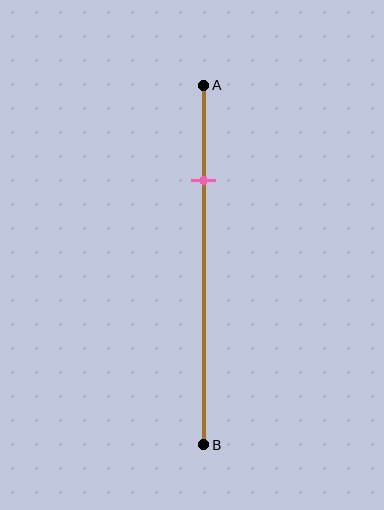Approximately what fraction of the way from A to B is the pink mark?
The pink mark is approximately 25% of the way from A to B.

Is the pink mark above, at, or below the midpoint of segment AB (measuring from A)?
The pink mark is above the midpoint of segment AB.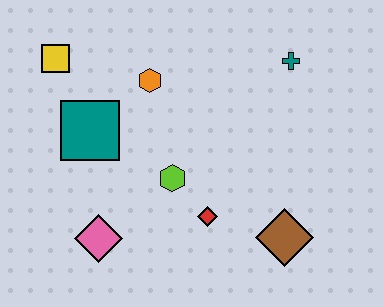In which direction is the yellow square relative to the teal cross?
The yellow square is to the left of the teal cross.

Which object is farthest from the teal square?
The brown diamond is farthest from the teal square.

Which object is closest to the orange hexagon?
The teal square is closest to the orange hexagon.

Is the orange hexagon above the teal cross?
No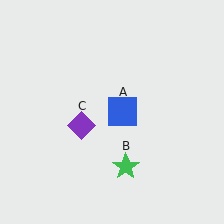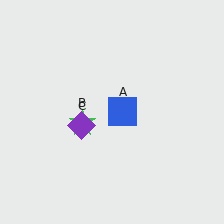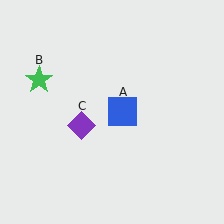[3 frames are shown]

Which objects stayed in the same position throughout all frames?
Blue square (object A) and purple diamond (object C) remained stationary.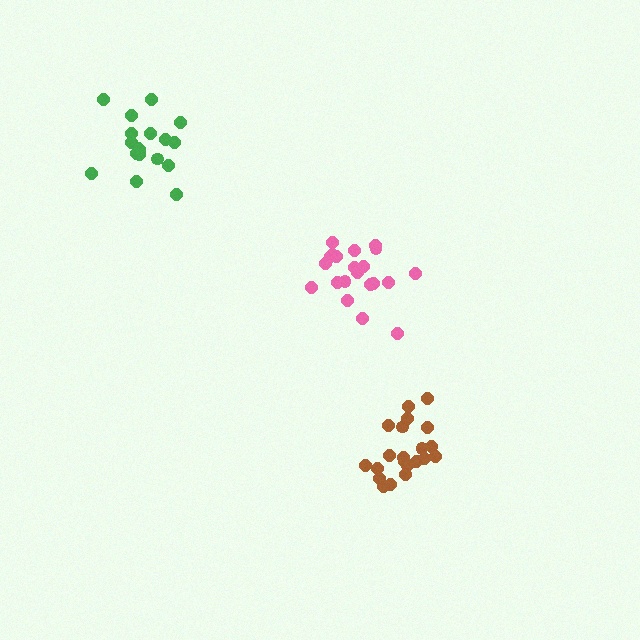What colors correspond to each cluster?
The clusters are colored: pink, green, brown.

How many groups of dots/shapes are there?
There are 3 groups.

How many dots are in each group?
Group 1: 21 dots, Group 2: 18 dots, Group 3: 21 dots (60 total).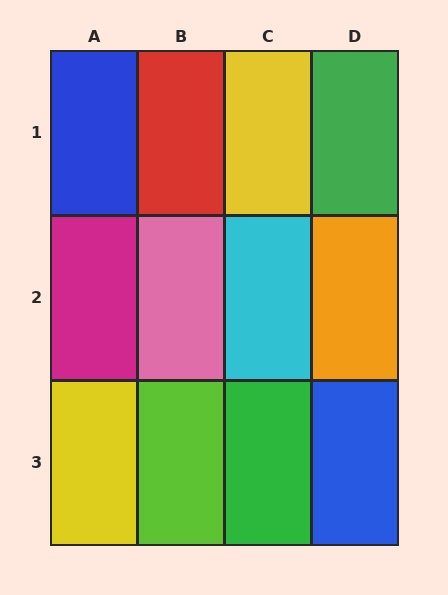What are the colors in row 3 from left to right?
Yellow, lime, green, blue.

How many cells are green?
2 cells are green.